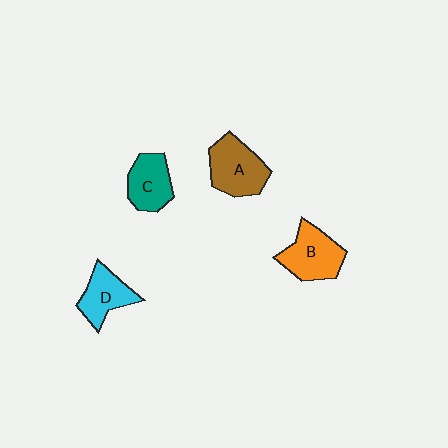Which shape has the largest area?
Shape A (brown).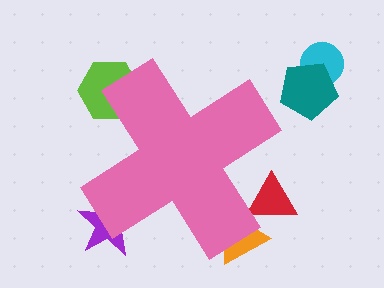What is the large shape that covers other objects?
A pink cross.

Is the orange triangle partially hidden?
Yes, the orange triangle is partially hidden behind the pink cross.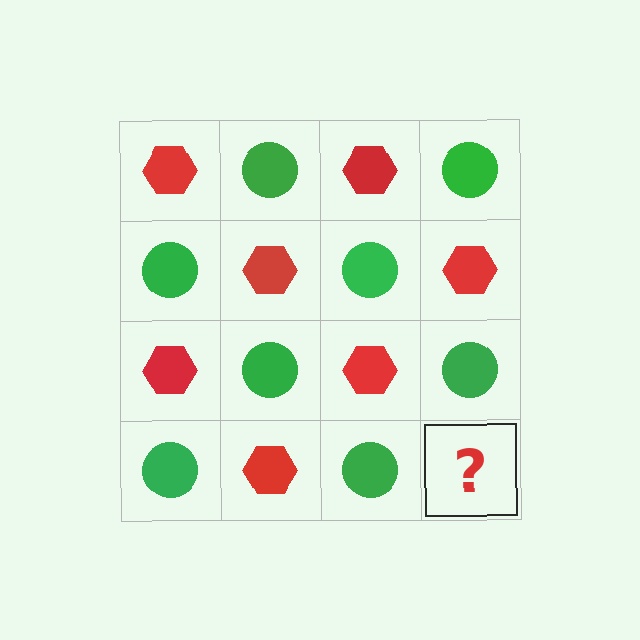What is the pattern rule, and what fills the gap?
The rule is that it alternates red hexagon and green circle in a checkerboard pattern. The gap should be filled with a red hexagon.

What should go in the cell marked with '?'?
The missing cell should contain a red hexagon.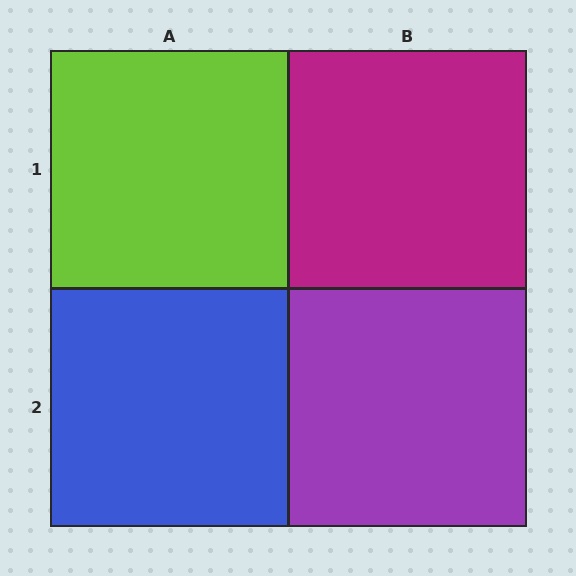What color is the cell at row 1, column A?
Lime.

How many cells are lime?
1 cell is lime.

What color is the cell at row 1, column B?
Magenta.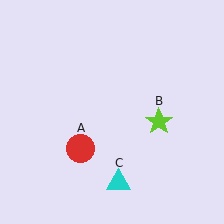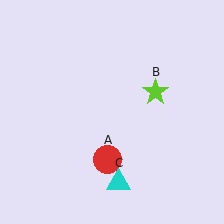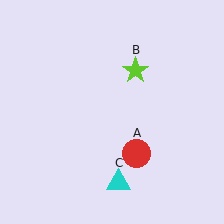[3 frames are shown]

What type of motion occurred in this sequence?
The red circle (object A), lime star (object B) rotated counterclockwise around the center of the scene.